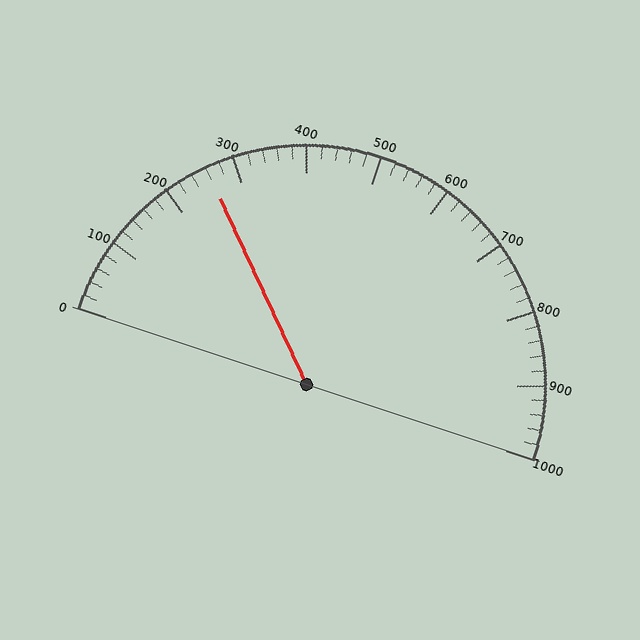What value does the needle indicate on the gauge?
The needle indicates approximately 260.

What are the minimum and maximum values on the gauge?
The gauge ranges from 0 to 1000.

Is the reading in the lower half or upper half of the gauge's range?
The reading is in the lower half of the range (0 to 1000).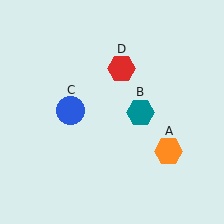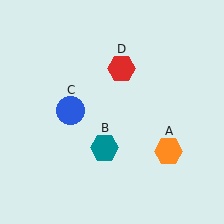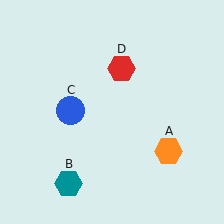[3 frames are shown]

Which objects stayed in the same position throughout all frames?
Orange hexagon (object A) and blue circle (object C) and red hexagon (object D) remained stationary.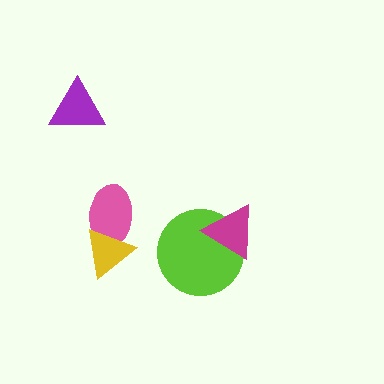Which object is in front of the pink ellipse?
The yellow triangle is in front of the pink ellipse.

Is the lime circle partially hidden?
Yes, it is partially covered by another shape.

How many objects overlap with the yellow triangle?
1 object overlaps with the yellow triangle.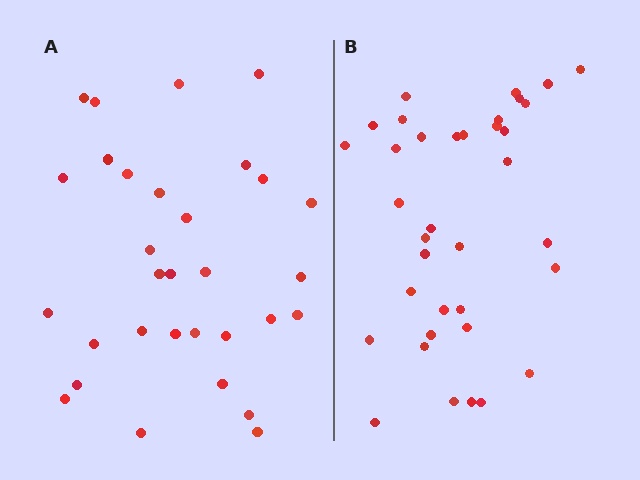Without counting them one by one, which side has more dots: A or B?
Region B (the right region) has more dots.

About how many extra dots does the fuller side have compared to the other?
Region B has about 5 more dots than region A.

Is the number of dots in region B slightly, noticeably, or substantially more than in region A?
Region B has only slightly more — the two regions are fairly close. The ratio is roughly 1.2 to 1.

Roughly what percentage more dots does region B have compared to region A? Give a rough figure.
About 15% more.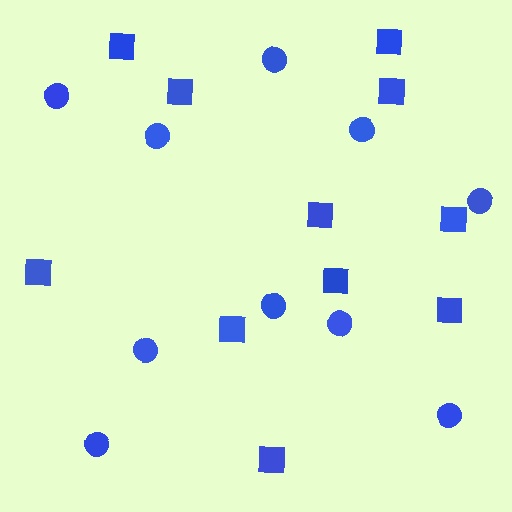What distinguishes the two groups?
There are 2 groups: one group of squares (11) and one group of circles (10).